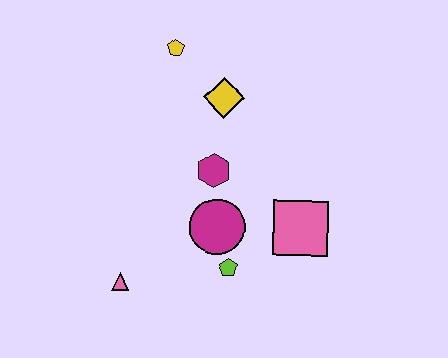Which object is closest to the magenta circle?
The lime pentagon is closest to the magenta circle.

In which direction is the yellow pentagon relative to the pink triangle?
The yellow pentagon is above the pink triangle.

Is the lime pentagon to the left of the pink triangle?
No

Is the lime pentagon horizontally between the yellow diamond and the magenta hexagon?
No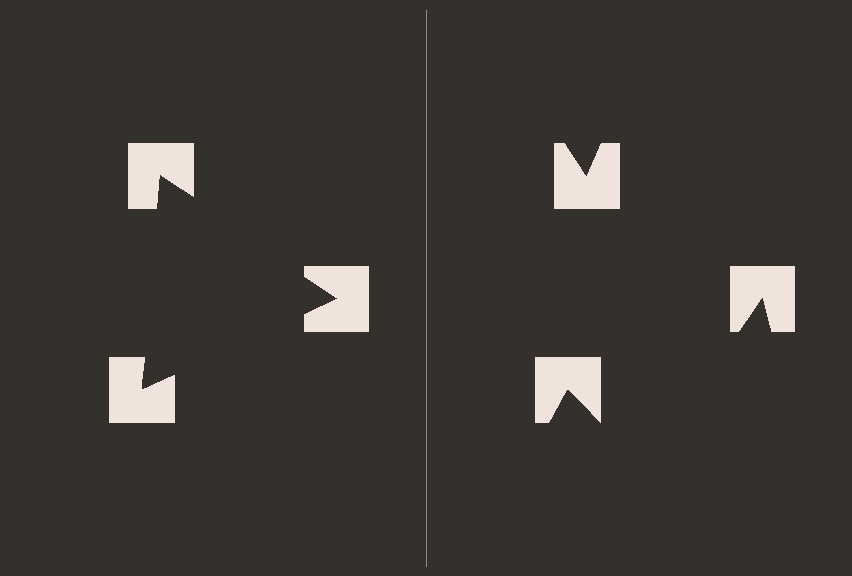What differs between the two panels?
The notched squares are positioned identically on both sides; only the wedge orientations differ. On the left they align to a triangle; on the right they are misaligned.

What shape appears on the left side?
An illusory triangle.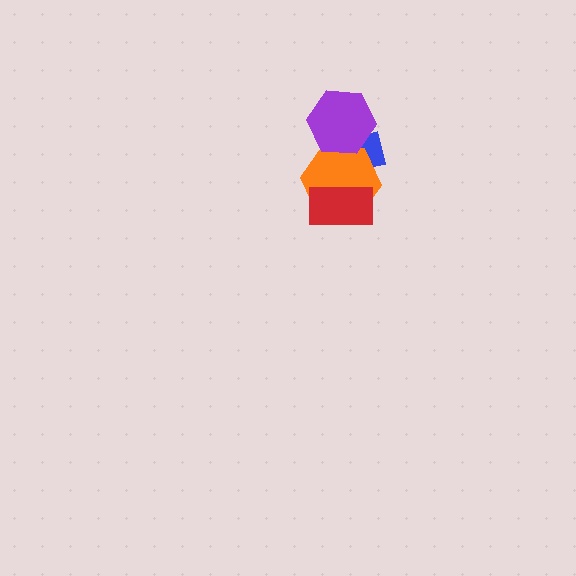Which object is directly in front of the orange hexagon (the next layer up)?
The purple hexagon is directly in front of the orange hexagon.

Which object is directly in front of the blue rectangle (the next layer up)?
The orange hexagon is directly in front of the blue rectangle.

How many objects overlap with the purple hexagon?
2 objects overlap with the purple hexagon.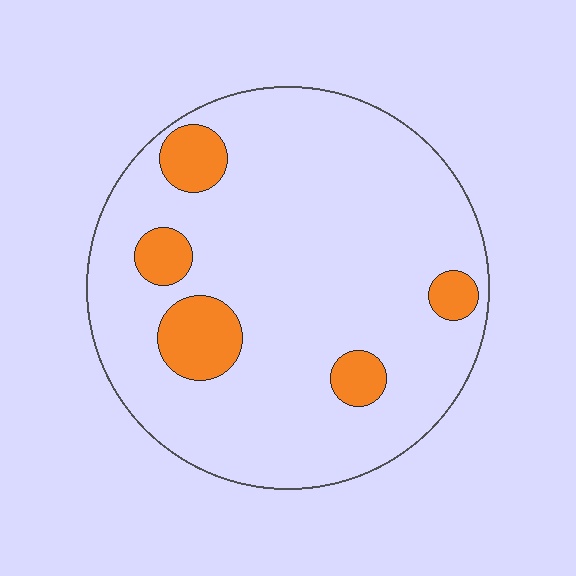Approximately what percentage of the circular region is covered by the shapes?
Approximately 15%.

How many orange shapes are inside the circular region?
5.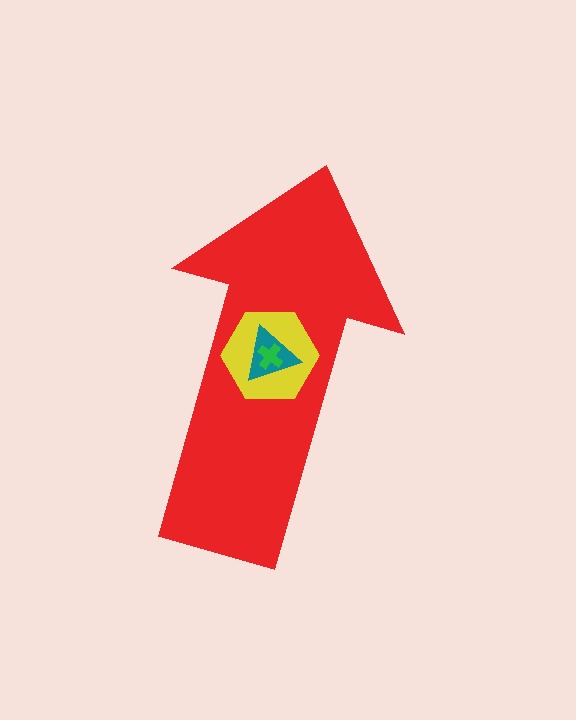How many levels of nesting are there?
4.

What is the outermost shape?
The red arrow.